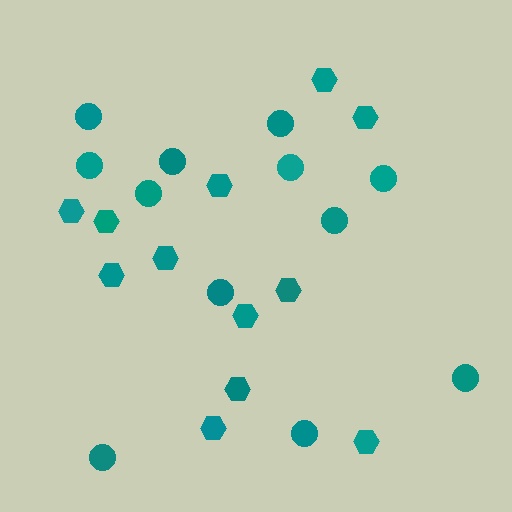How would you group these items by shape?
There are 2 groups: one group of hexagons (12) and one group of circles (12).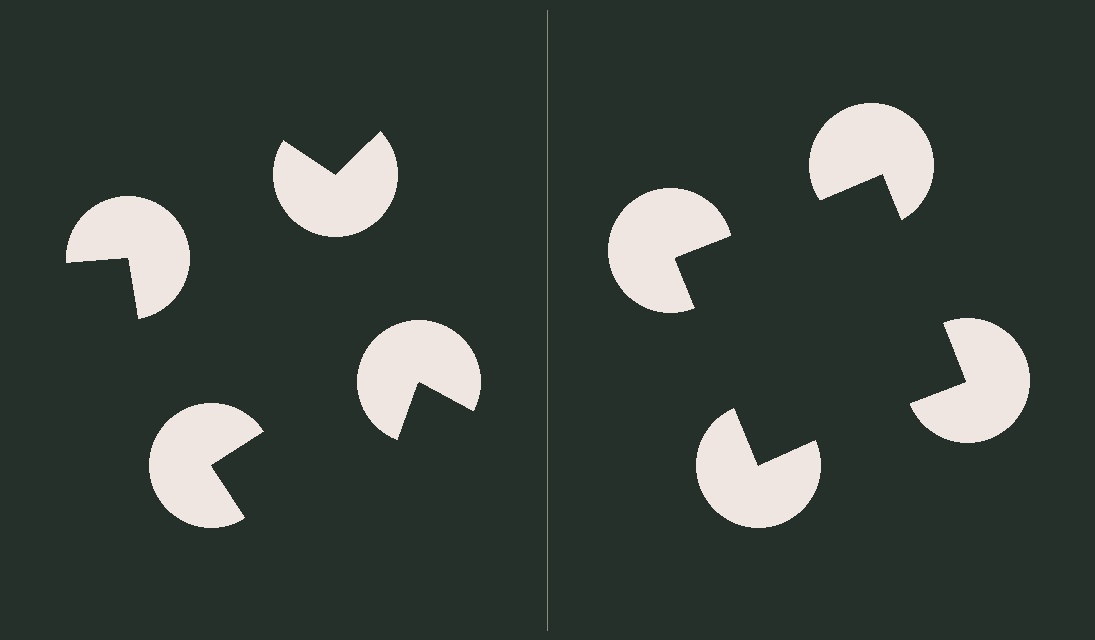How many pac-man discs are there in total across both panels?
8 — 4 on each side.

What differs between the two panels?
The pac-man discs are positioned identically on both sides; only the wedge orientations differ. On the right they align to a square; on the left they are misaligned.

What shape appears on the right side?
An illusory square.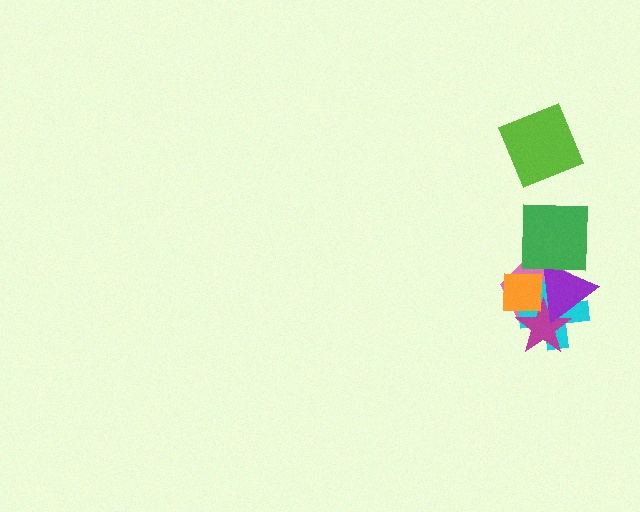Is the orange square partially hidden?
No, no other shape covers it.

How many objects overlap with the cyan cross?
4 objects overlap with the cyan cross.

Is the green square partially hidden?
Yes, it is partially covered by another shape.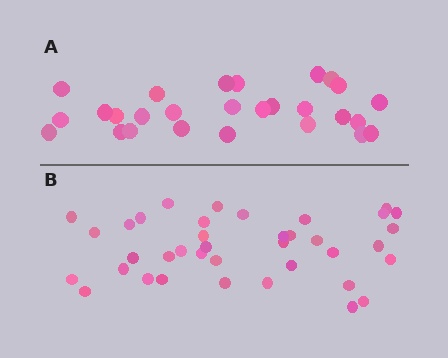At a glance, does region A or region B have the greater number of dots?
Region B (the bottom region) has more dots.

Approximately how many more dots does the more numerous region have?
Region B has roughly 12 or so more dots than region A.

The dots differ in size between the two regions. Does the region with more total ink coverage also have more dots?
No. Region A has more total ink coverage because its dots are larger, but region B actually contains more individual dots. Total area can be misleading — the number of items is what matters here.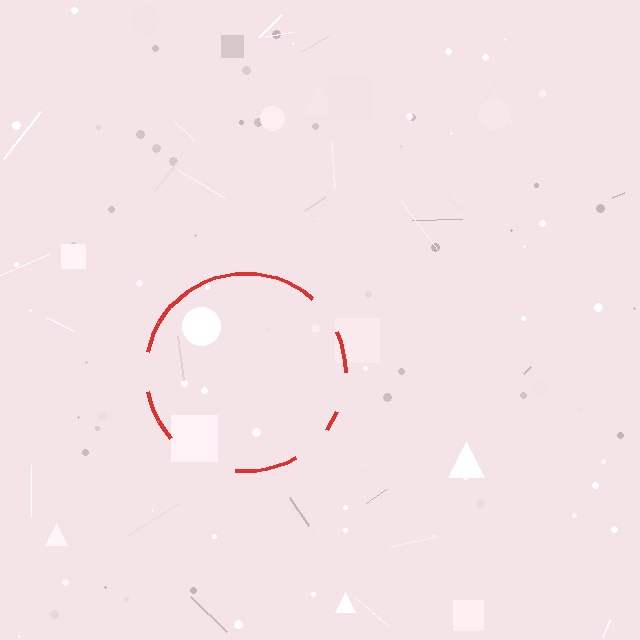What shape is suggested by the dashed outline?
The dashed outline suggests a circle.